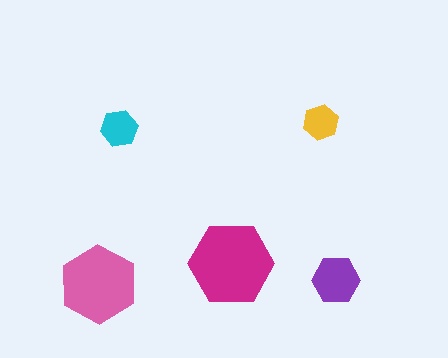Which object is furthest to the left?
The pink hexagon is leftmost.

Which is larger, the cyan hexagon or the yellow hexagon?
The cyan one.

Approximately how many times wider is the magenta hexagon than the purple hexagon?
About 2 times wider.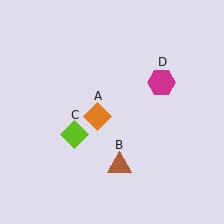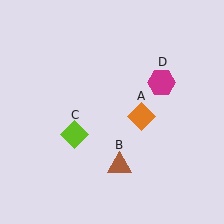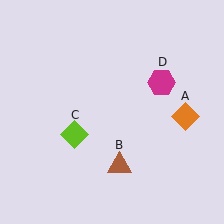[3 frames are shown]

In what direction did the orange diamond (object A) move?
The orange diamond (object A) moved right.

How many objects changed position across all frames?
1 object changed position: orange diamond (object A).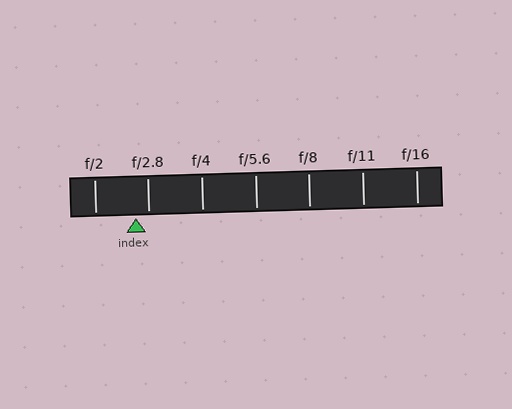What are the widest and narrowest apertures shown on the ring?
The widest aperture shown is f/2 and the narrowest is f/16.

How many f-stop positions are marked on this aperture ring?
There are 7 f-stop positions marked.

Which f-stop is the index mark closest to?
The index mark is closest to f/2.8.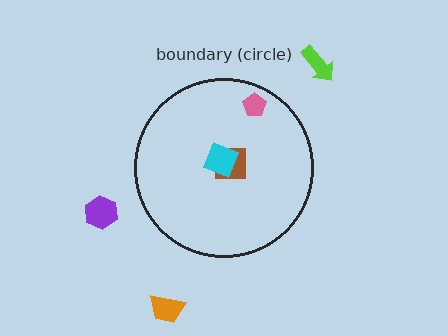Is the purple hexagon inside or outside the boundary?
Outside.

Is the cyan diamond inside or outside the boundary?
Inside.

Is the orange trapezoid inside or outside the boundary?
Outside.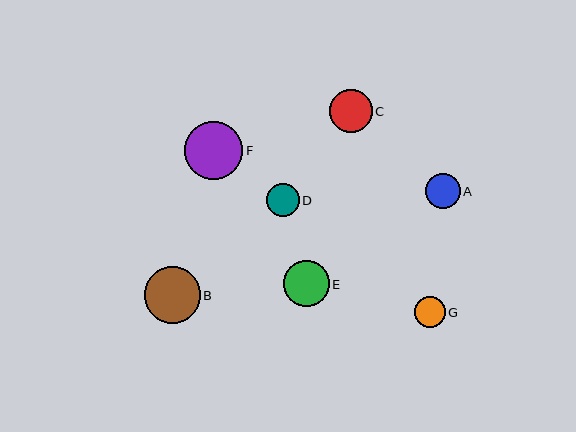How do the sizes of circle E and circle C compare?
Circle E and circle C are approximately the same size.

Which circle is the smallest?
Circle G is the smallest with a size of approximately 30 pixels.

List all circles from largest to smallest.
From largest to smallest: F, B, E, C, A, D, G.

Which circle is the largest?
Circle F is the largest with a size of approximately 58 pixels.